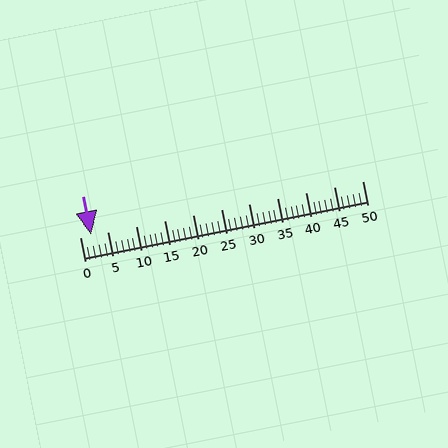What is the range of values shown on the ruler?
The ruler shows values from 0 to 50.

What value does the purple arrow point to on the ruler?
The purple arrow points to approximately 2.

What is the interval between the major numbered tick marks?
The major tick marks are spaced 5 units apart.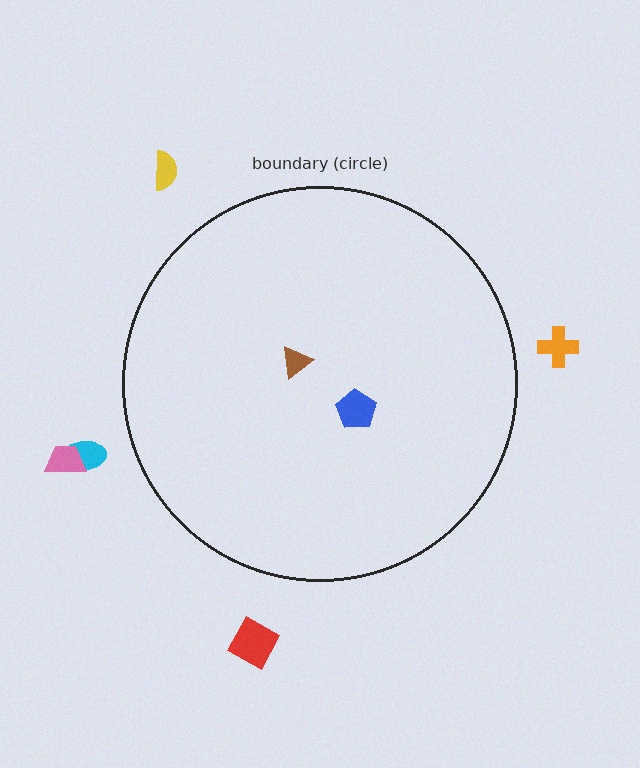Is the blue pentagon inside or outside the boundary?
Inside.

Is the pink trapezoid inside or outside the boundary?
Outside.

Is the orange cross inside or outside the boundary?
Outside.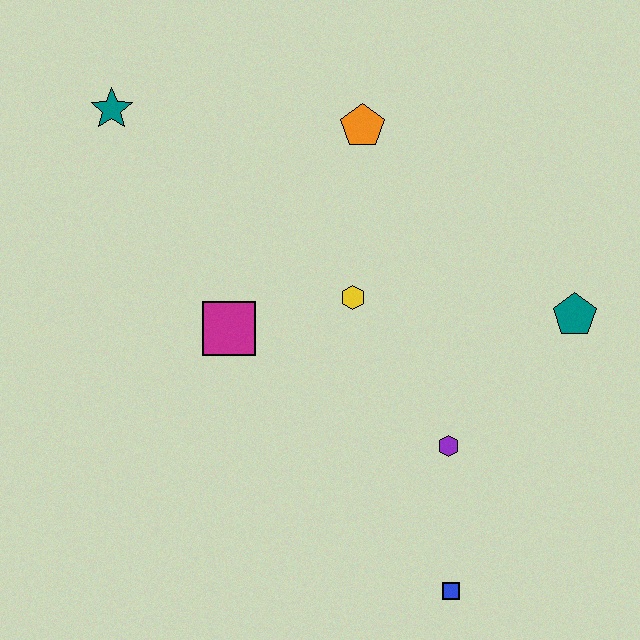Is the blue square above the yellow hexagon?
No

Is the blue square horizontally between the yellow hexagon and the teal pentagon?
Yes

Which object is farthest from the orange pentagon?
The blue square is farthest from the orange pentagon.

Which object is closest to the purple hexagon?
The blue square is closest to the purple hexagon.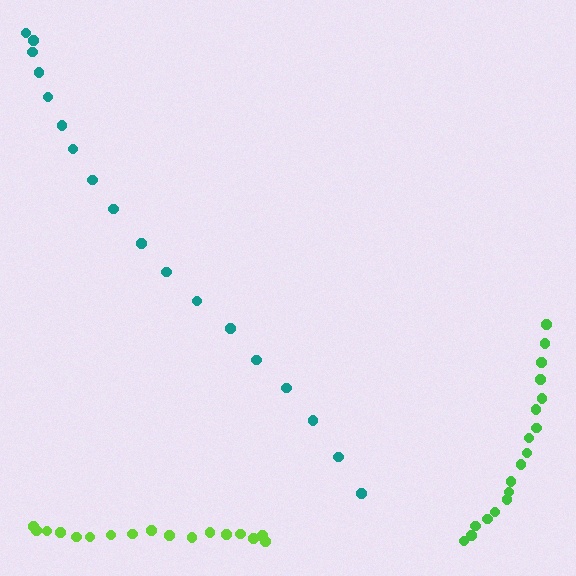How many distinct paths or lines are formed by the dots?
There are 3 distinct paths.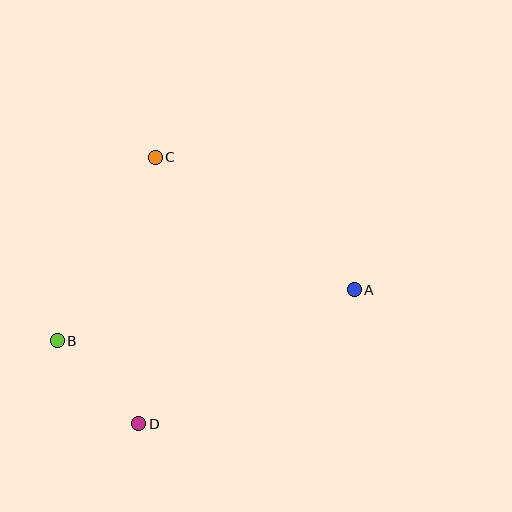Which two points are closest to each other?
Points B and D are closest to each other.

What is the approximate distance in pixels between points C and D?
The distance between C and D is approximately 267 pixels.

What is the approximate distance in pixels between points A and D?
The distance between A and D is approximately 254 pixels.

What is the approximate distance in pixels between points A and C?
The distance between A and C is approximately 239 pixels.